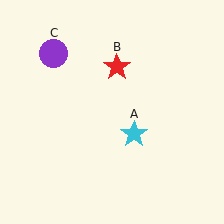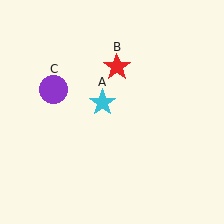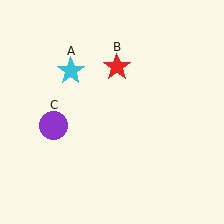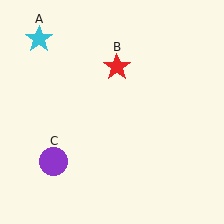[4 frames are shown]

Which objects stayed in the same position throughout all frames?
Red star (object B) remained stationary.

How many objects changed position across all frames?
2 objects changed position: cyan star (object A), purple circle (object C).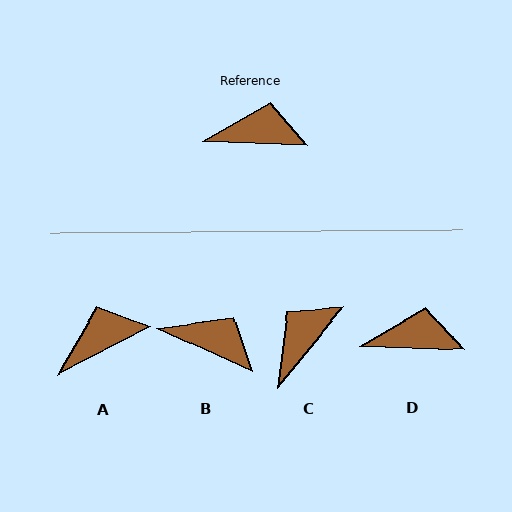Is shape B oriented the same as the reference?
No, it is off by about 23 degrees.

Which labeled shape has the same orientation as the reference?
D.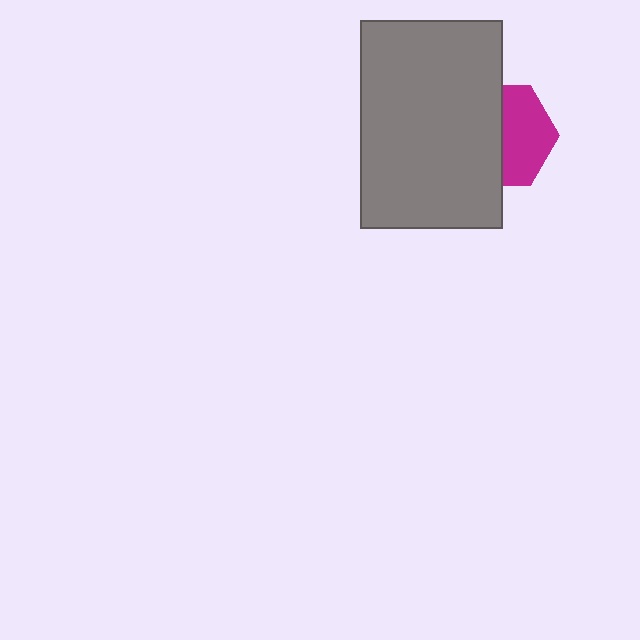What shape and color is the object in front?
The object in front is a gray rectangle.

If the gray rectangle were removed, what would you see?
You would see the complete magenta hexagon.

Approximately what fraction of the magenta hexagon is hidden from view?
Roughly 52% of the magenta hexagon is hidden behind the gray rectangle.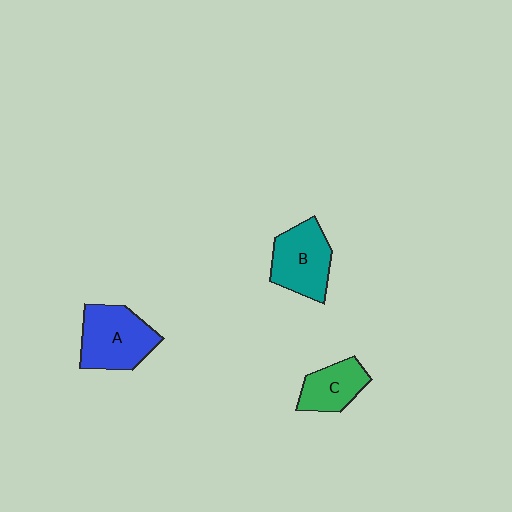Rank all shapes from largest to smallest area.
From largest to smallest: A (blue), B (teal), C (green).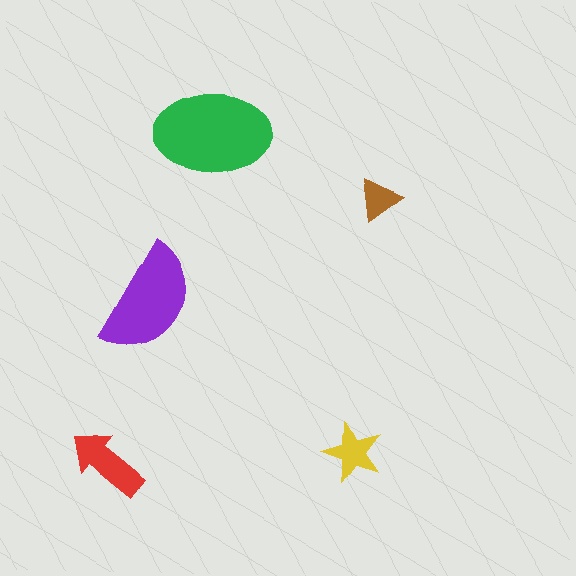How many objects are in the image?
There are 5 objects in the image.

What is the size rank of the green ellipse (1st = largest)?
1st.